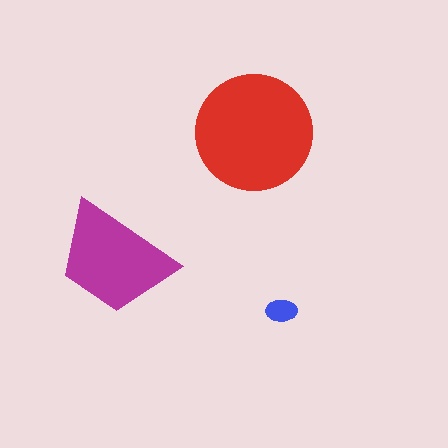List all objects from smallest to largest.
The blue ellipse, the magenta trapezoid, the red circle.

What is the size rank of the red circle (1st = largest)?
1st.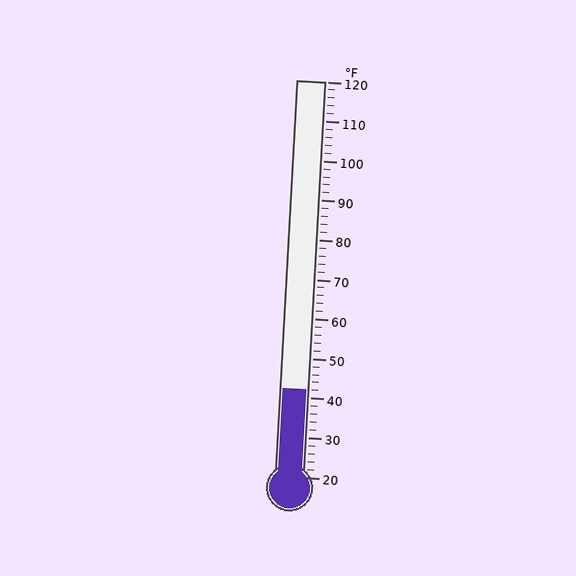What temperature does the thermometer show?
The thermometer shows approximately 42°F.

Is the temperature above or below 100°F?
The temperature is below 100°F.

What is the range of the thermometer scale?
The thermometer scale ranges from 20°F to 120°F.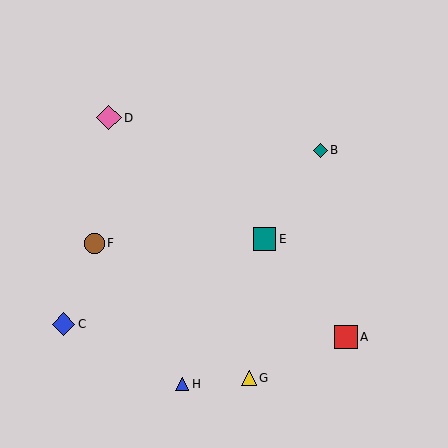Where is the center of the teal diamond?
The center of the teal diamond is at (320, 150).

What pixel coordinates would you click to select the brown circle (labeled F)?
Click at (95, 243) to select the brown circle F.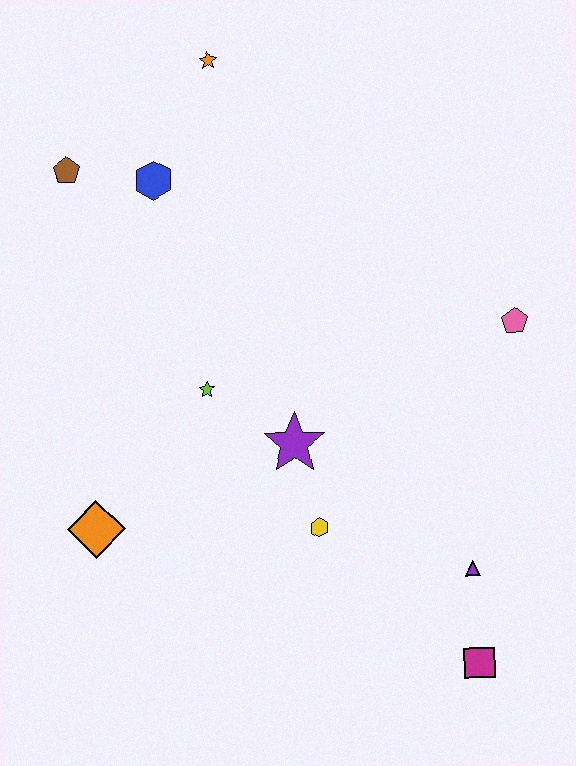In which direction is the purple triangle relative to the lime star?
The purple triangle is to the right of the lime star.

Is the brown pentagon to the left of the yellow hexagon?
Yes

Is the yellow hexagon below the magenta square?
No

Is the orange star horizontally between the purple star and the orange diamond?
Yes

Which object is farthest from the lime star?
The magenta square is farthest from the lime star.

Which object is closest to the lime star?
The purple star is closest to the lime star.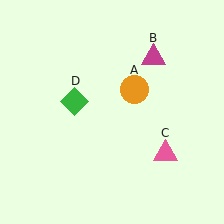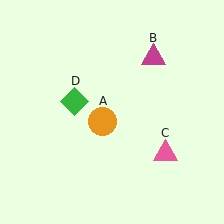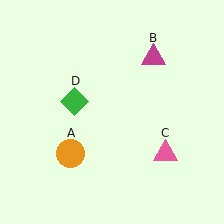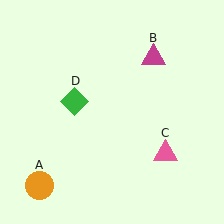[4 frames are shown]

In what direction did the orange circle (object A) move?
The orange circle (object A) moved down and to the left.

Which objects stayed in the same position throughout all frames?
Magenta triangle (object B) and pink triangle (object C) and green diamond (object D) remained stationary.